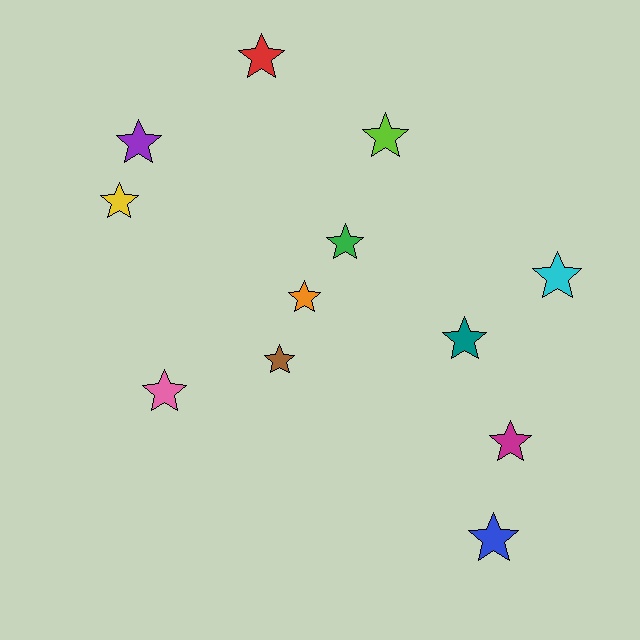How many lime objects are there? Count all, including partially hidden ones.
There is 1 lime object.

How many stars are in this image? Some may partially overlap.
There are 12 stars.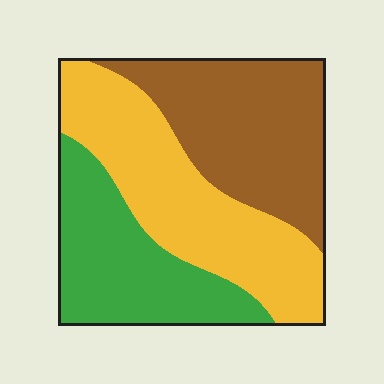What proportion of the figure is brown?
Brown covers about 35% of the figure.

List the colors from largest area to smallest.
From largest to smallest: yellow, brown, green.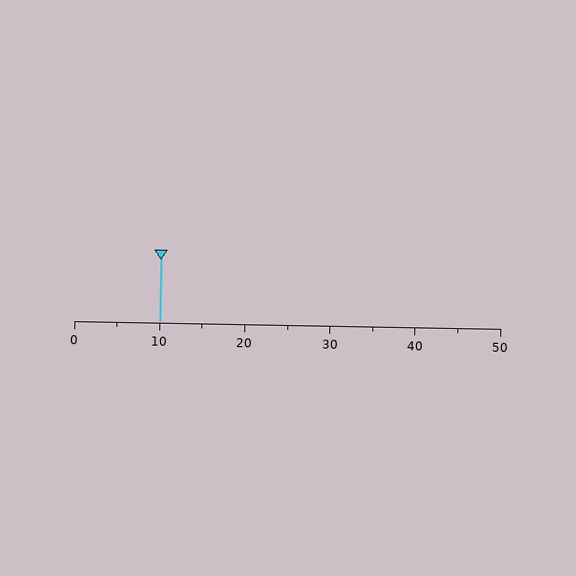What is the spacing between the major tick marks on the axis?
The major ticks are spaced 10 apart.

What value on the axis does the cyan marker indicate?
The marker indicates approximately 10.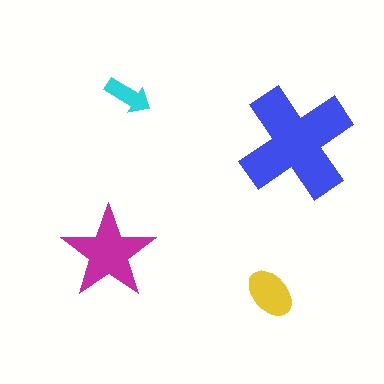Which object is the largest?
The blue cross.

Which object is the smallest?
The cyan arrow.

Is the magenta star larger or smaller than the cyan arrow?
Larger.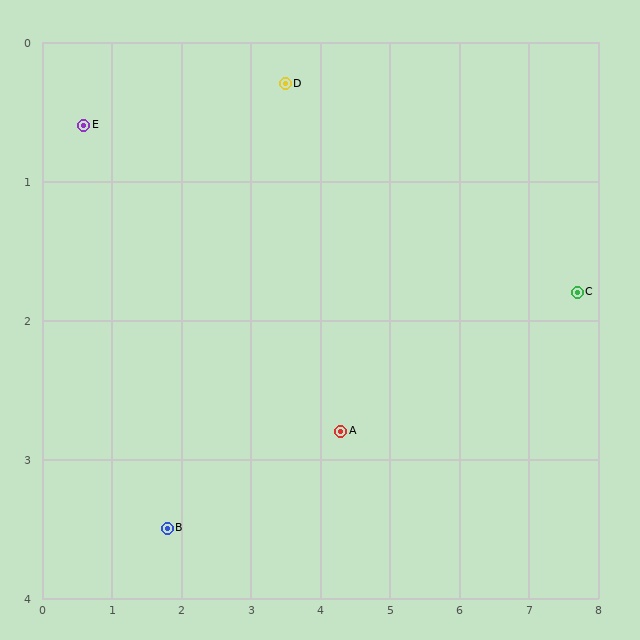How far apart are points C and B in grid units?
Points C and B are about 6.1 grid units apart.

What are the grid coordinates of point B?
Point B is at approximately (1.8, 3.5).